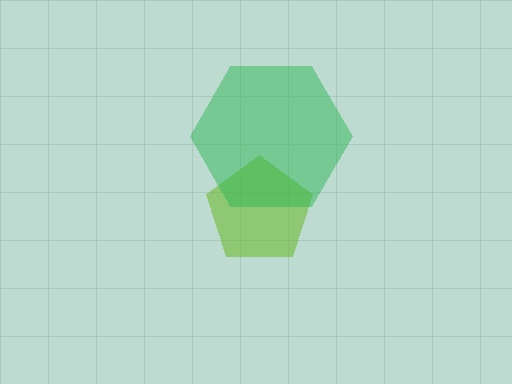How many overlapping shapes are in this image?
There are 2 overlapping shapes in the image.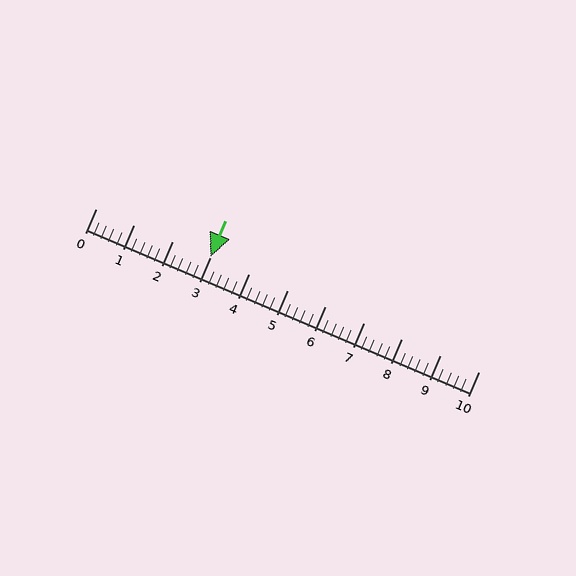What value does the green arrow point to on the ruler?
The green arrow points to approximately 3.0.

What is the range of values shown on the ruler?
The ruler shows values from 0 to 10.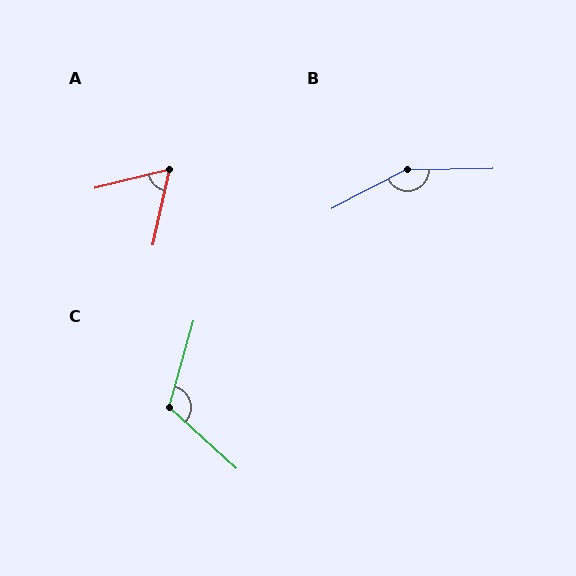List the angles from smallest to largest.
A (64°), C (116°), B (153°).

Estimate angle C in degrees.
Approximately 116 degrees.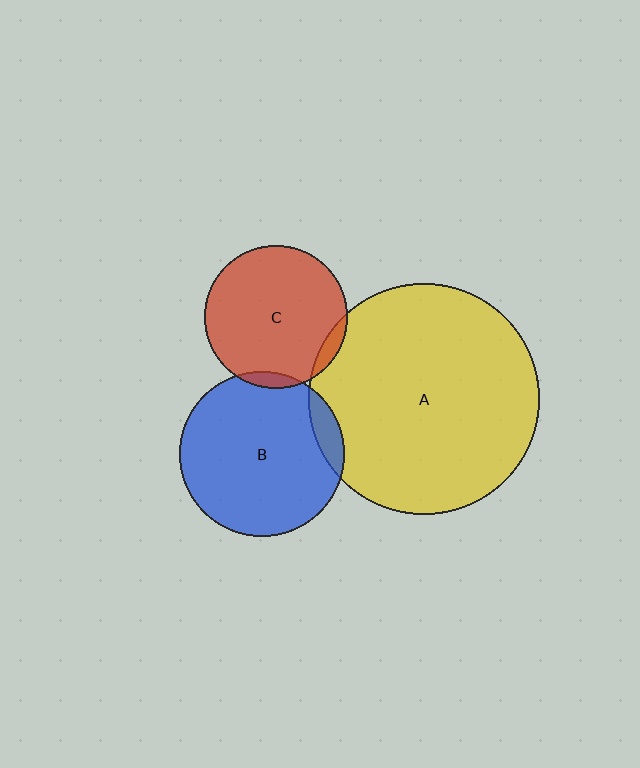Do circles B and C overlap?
Yes.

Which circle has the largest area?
Circle A (yellow).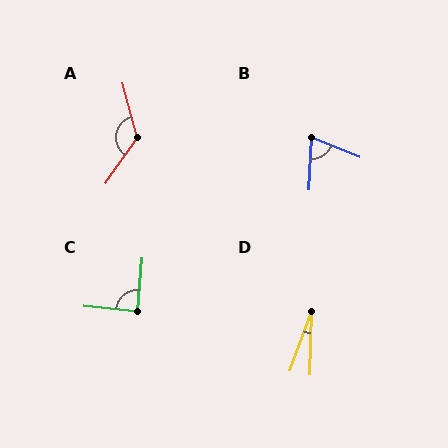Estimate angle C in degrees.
Approximately 89 degrees.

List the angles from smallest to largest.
D (19°), B (71°), C (89°), A (130°).